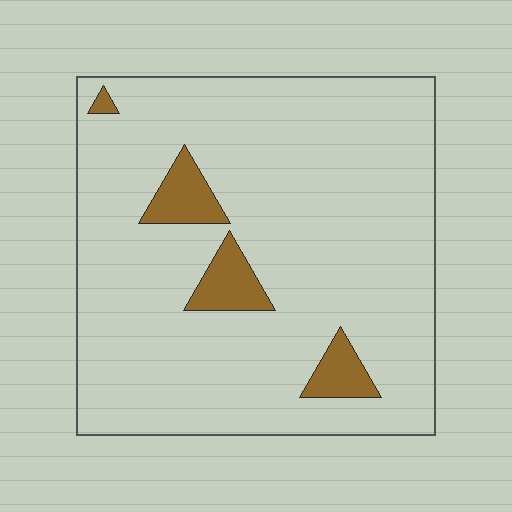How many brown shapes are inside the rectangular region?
4.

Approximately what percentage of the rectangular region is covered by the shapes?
Approximately 10%.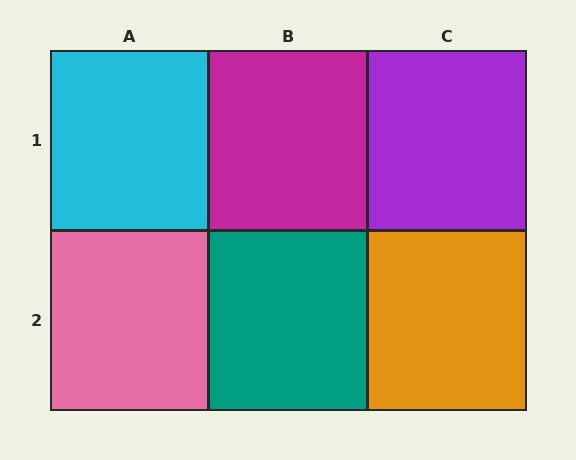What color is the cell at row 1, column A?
Cyan.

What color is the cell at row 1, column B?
Magenta.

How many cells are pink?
1 cell is pink.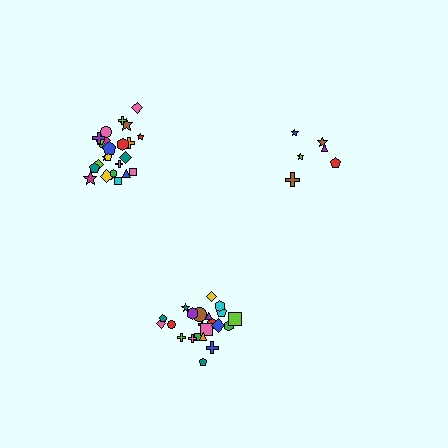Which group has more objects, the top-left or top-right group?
The top-left group.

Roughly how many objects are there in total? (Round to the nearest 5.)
Roughly 55 objects in total.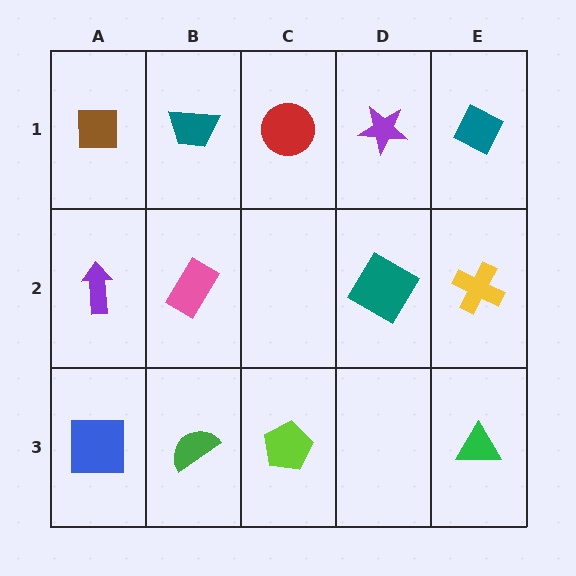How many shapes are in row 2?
4 shapes.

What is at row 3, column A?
A blue square.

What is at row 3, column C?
A lime pentagon.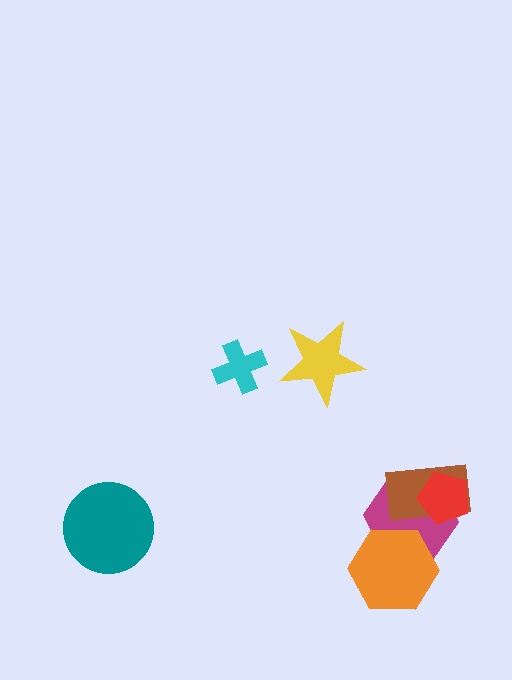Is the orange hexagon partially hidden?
No, no other shape covers it.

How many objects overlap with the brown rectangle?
2 objects overlap with the brown rectangle.